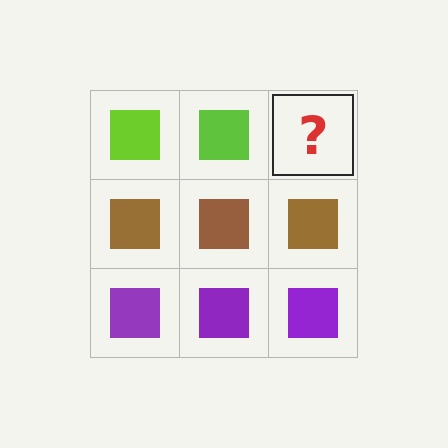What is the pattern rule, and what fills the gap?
The rule is that each row has a consistent color. The gap should be filled with a lime square.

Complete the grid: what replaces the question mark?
The question mark should be replaced with a lime square.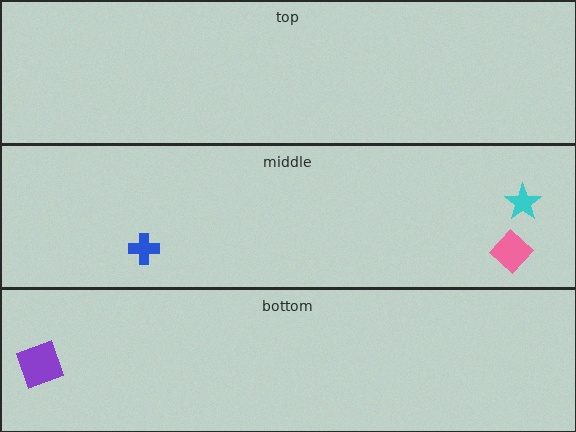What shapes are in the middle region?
The cyan star, the pink diamond, the blue cross.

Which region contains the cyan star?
The middle region.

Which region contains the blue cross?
The middle region.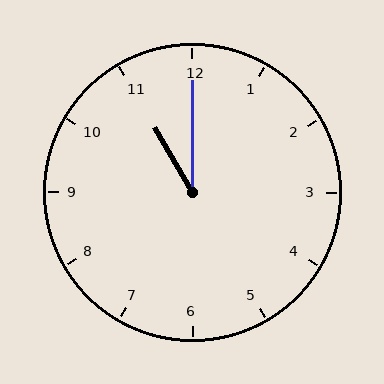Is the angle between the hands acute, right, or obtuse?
It is acute.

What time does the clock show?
11:00.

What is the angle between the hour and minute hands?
Approximately 30 degrees.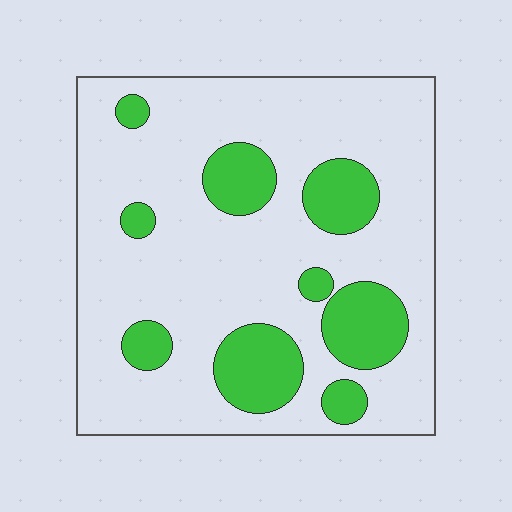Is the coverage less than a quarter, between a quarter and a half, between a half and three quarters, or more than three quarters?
Less than a quarter.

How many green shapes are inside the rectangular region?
9.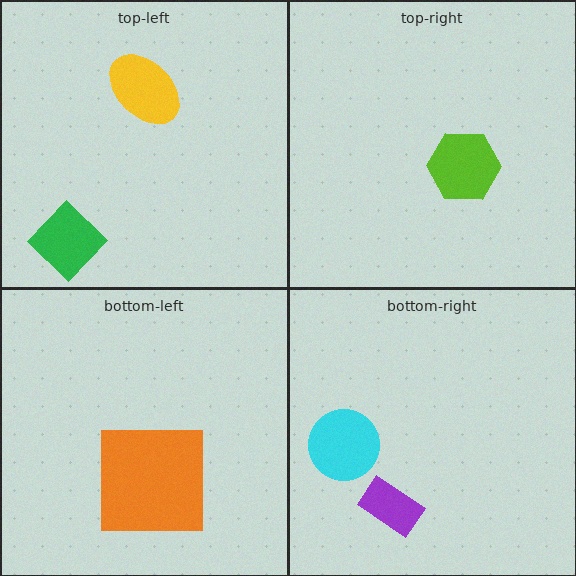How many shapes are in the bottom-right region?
2.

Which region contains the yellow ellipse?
The top-left region.